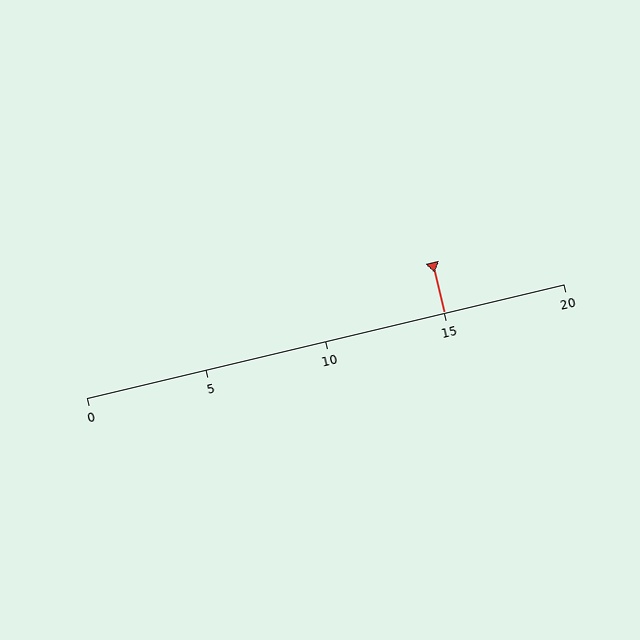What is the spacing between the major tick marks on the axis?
The major ticks are spaced 5 apart.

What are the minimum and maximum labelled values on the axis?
The axis runs from 0 to 20.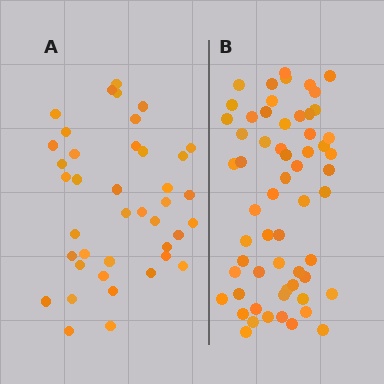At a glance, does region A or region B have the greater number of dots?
Region B (the right region) has more dots.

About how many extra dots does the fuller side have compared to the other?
Region B has approximately 20 more dots than region A.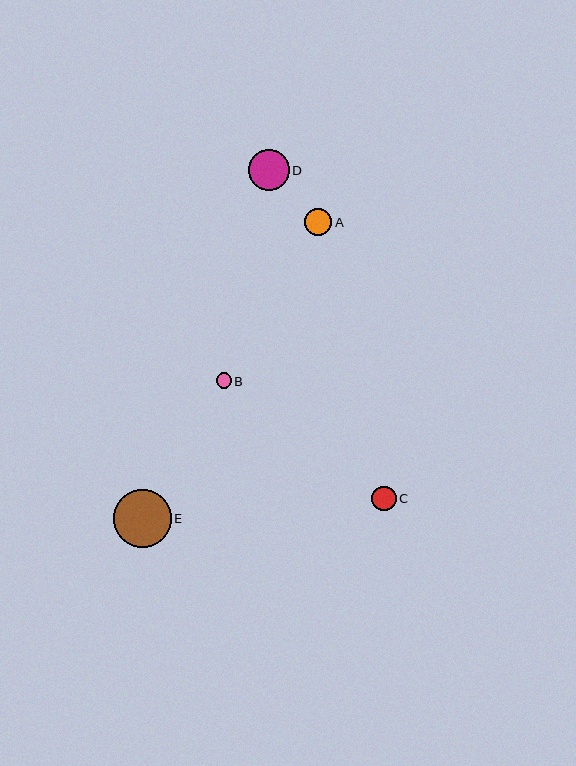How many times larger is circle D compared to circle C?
Circle D is approximately 1.7 times the size of circle C.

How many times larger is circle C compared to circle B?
Circle C is approximately 1.6 times the size of circle B.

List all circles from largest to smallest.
From largest to smallest: E, D, A, C, B.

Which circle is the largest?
Circle E is the largest with a size of approximately 57 pixels.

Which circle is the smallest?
Circle B is the smallest with a size of approximately 15 pixels.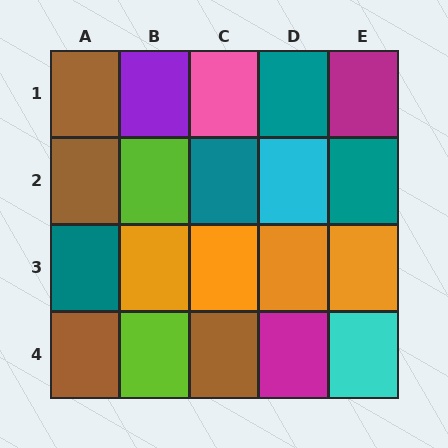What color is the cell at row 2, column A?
Brown.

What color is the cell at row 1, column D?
Teal.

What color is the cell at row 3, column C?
Orange.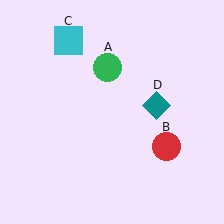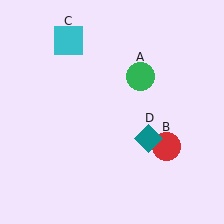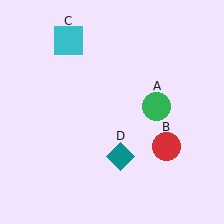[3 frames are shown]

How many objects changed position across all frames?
2 objects changed position: green circle (object A), teal diamond (object D).